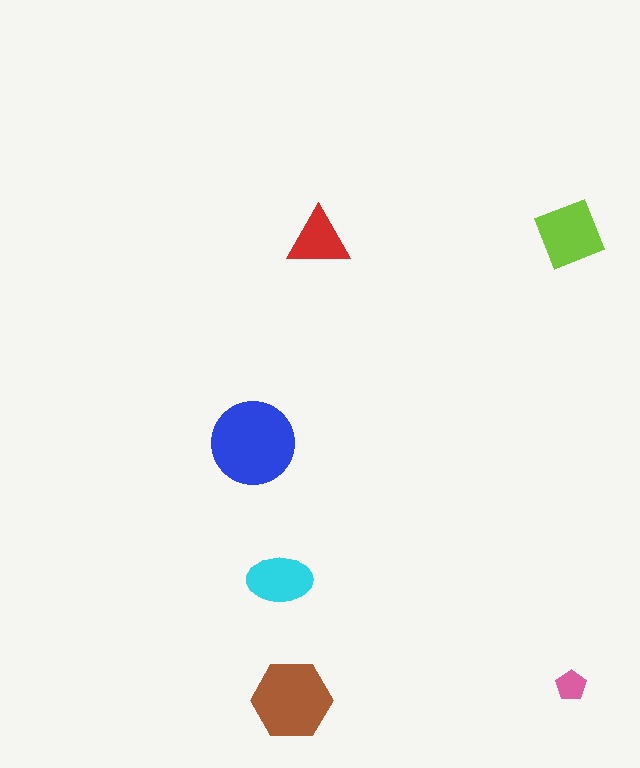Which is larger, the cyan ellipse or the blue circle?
The blue circle.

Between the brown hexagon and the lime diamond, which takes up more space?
The brown hexagon.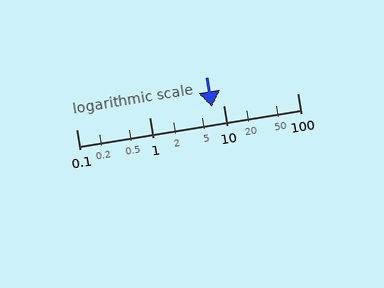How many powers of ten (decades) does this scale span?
The scale spans 3 decades, from 0.1 to 100.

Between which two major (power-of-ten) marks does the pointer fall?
The pointer is between 1 and 10.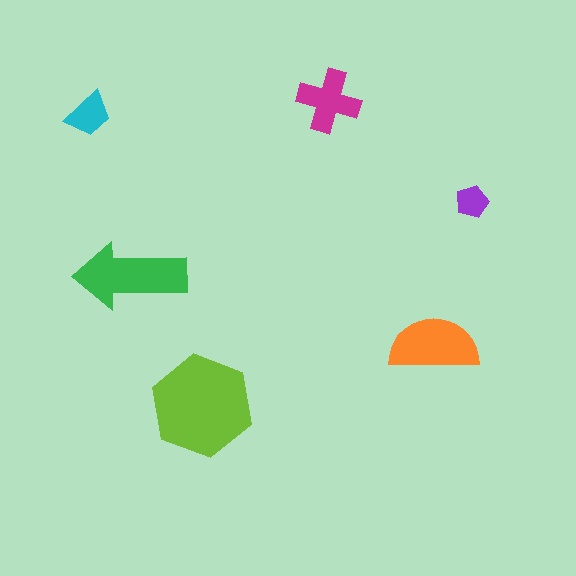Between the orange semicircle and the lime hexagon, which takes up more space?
The lime hexagon.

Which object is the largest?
The lime hexagon.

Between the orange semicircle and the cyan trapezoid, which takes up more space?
The orange semicircle.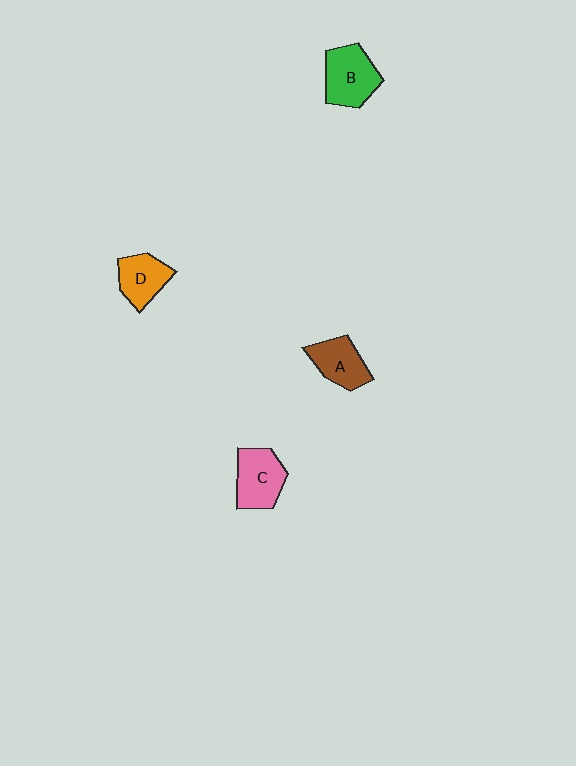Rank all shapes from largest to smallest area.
From largest to smallest: B (green), C (pink), A (brown), D (orange).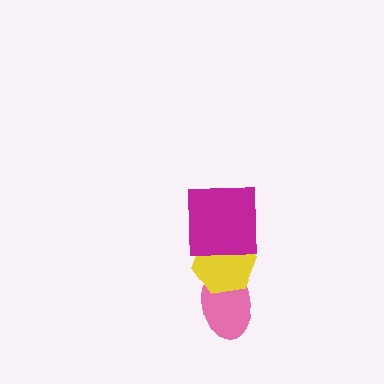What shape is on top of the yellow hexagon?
The magenta square is on top of the yellow hexagon.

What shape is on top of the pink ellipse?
The yellow hexagon is on top of the pink ellipse.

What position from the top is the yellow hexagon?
The yellow hexagon is 2nd from the top.